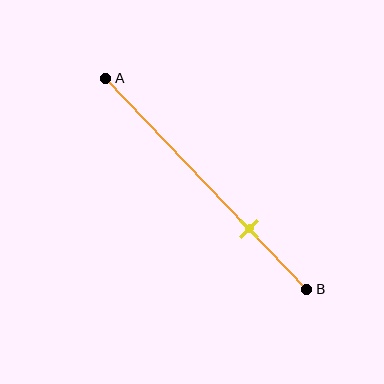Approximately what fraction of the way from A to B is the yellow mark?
The yellow mark is approximately 70% of the way from A to B.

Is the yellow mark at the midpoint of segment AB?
No, the mark is at about 70% from A, not at the 50% midpoint.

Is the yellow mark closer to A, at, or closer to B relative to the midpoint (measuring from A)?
The yellow mark is closer to point B than the midpoint of segment AB.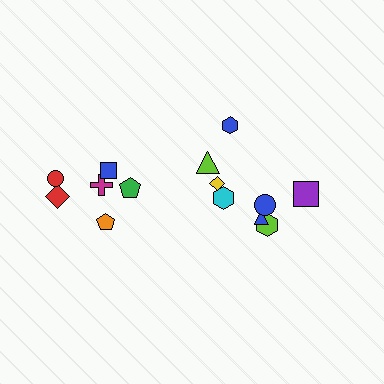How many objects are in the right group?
There are 8 objects.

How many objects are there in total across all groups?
There are 14 objects.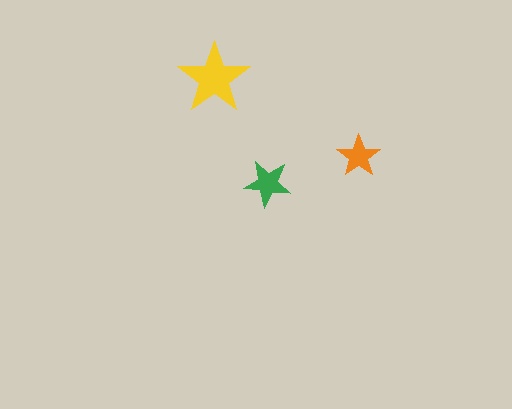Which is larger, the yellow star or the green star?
The yellow one.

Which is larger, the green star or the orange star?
The green one.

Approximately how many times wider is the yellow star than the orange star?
About 1.5 times wider.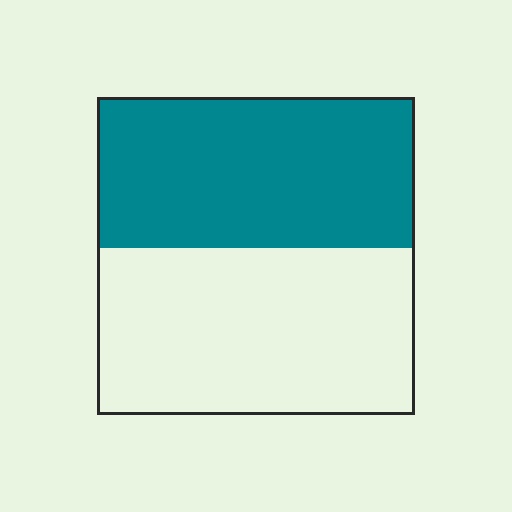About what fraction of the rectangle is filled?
About one half (1/2).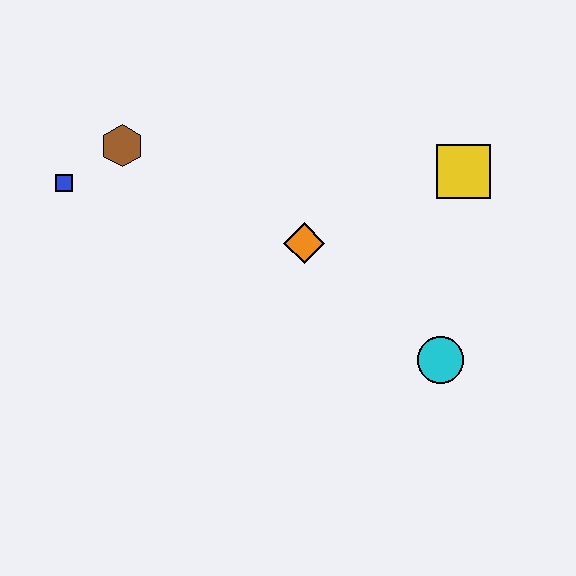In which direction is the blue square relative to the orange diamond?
The blue square is to the left of the orange diamond.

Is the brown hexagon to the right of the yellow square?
No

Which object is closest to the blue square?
The brown hexagon is closest to the blue square.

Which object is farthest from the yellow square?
The blue square is farthest from the yellow square.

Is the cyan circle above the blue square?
No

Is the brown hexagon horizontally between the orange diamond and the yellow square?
No